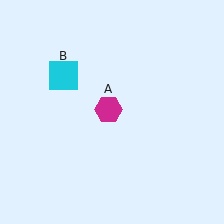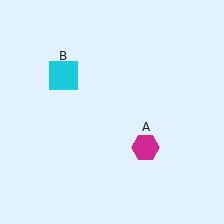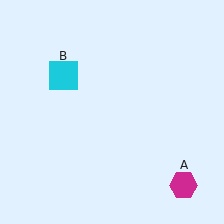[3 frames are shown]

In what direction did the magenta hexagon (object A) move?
The magenta hexagon (object A) moved down and to the right.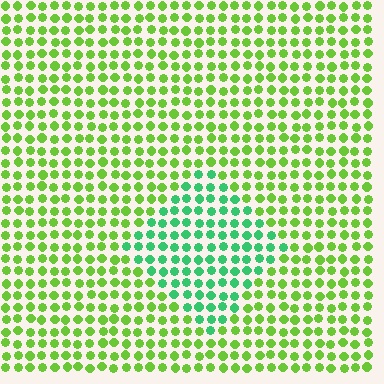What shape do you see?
I see a diamond.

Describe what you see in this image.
The image is filled with small lime elements in a uniform arrangement. A diamond-shaped region is visible where the elements are tinted to a slightly different hue, forming a subtle color boundary.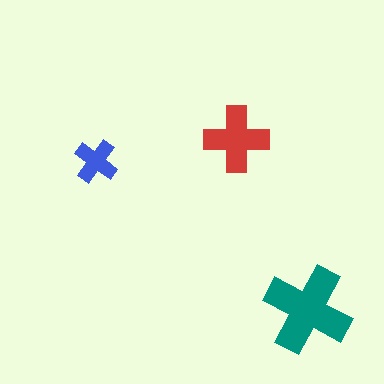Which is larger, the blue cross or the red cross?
The red one.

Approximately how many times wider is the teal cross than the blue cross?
About 2 times wider.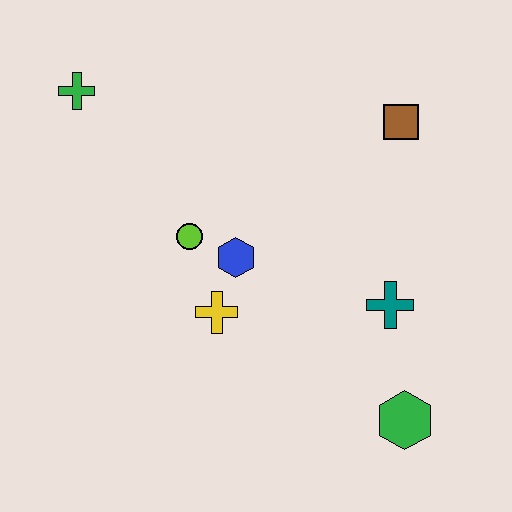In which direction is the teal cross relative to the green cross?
The teal cross is to the right of the green cross.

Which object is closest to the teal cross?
The green hexagon is closest to the teal cross.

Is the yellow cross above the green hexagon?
Yes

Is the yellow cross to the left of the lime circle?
No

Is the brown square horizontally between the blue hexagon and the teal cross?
No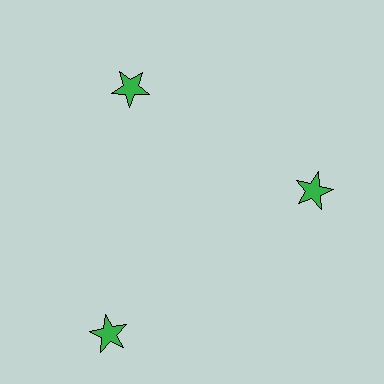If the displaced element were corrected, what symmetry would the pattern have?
It would have 3-fold rotational symmetry — the pattern would map onto itself every 120 degrees.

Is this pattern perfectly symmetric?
No. The 3 green stars are arranged in a ring, but one element near the 7 o'clock position is pushed outward from the center, breaking the 3-fold rotational symmetry.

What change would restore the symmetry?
The symmetry would be restored by moving it inward, back onto the ring so that all 3 stars sit at equal angles and equal distance from the center.